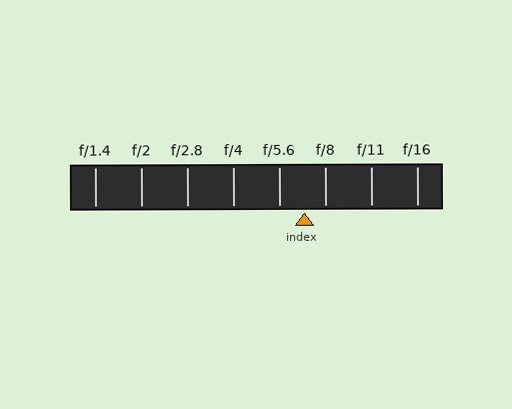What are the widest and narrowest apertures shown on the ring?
The widest aperture shown is f/1.4 and the narrowest is f/16.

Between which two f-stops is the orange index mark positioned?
The index mark is between f/5.6 and f/8.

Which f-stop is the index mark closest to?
The index mark is closest to f/8.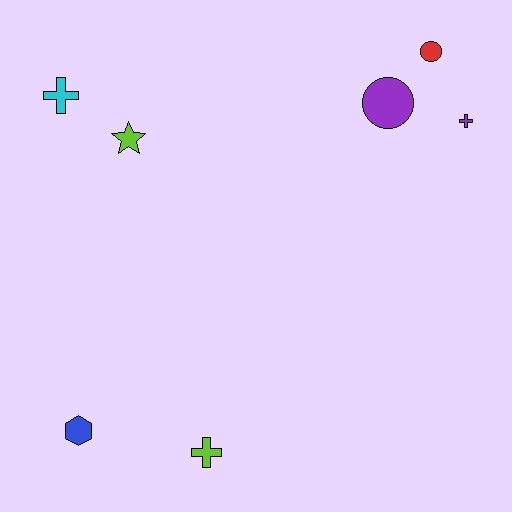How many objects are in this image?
There are 7 objects.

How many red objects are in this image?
There is 1 red object.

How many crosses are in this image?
There are 3 crosses.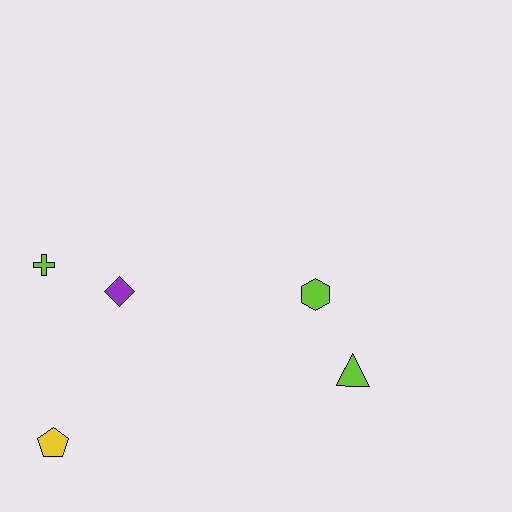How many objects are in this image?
There are 5 objects.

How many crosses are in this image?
There is 1 cross.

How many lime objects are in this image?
There are 3 lime objects.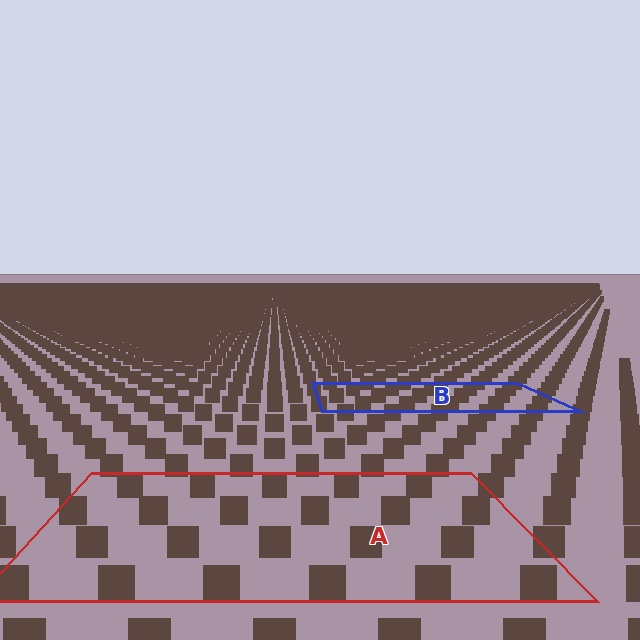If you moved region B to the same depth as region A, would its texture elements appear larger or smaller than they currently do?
They would appear larger. At a closer depth, the same texture elements are projected at a bigger on-screen size.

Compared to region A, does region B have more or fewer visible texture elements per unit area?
Region B has more texture elements per unit area — they are packed more densely because it is farther away.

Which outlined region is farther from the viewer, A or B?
Region B is farther from the viewer — the texture elements inside it appear smaller and more densely packed.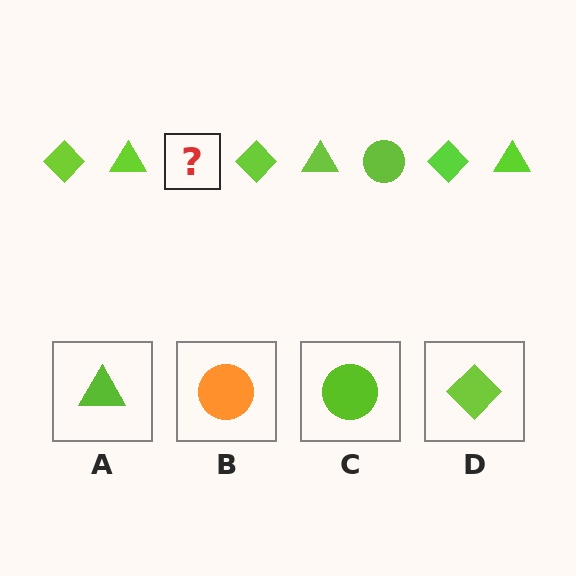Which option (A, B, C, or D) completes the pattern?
C.